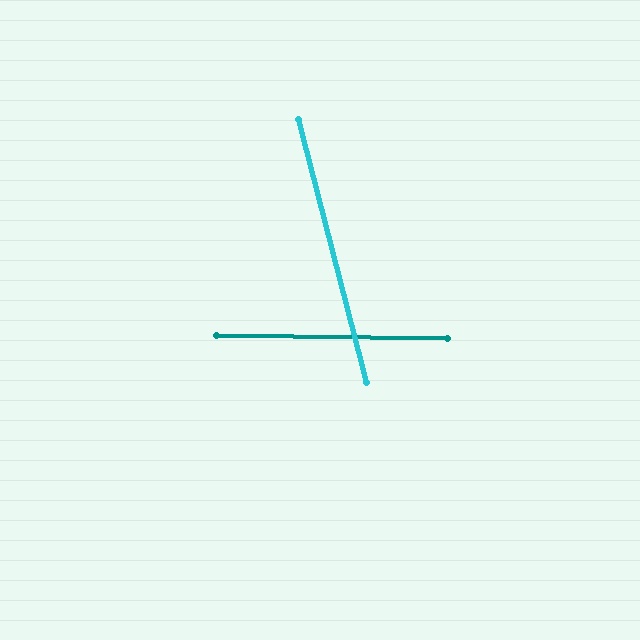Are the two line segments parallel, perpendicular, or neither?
Neither parallel nor perpendicular — they differ by about 75°.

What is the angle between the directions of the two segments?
Approximately 75 degrees.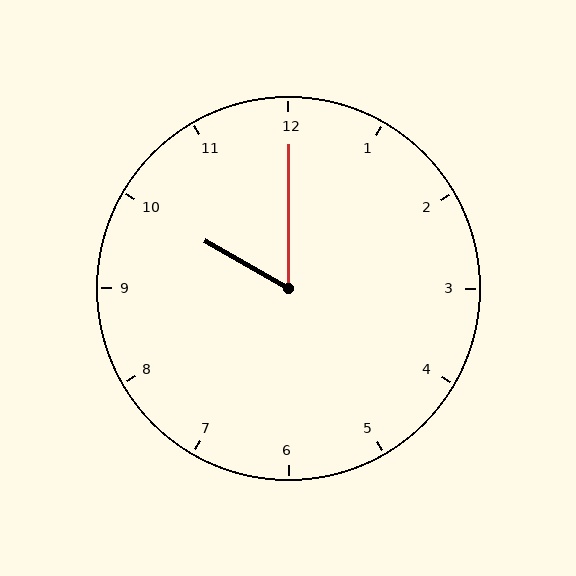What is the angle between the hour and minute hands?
Approximately 60 degrees.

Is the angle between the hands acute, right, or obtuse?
It is acute.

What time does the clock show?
10:00.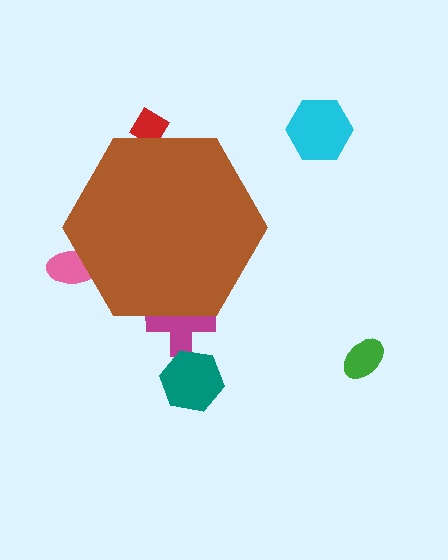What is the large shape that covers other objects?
A brown hexagon.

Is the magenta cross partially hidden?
Yes, the magenta cross is partially hidden behind the brown hexagon.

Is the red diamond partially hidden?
Yes, the red diamond is partially hidden behind the brown hexagon.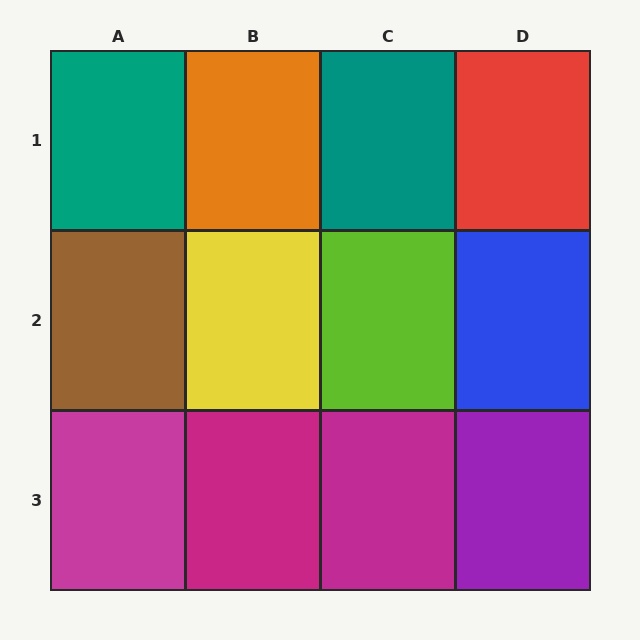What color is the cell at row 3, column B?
Magenta.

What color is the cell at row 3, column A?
Magenta.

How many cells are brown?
1 cell is brown.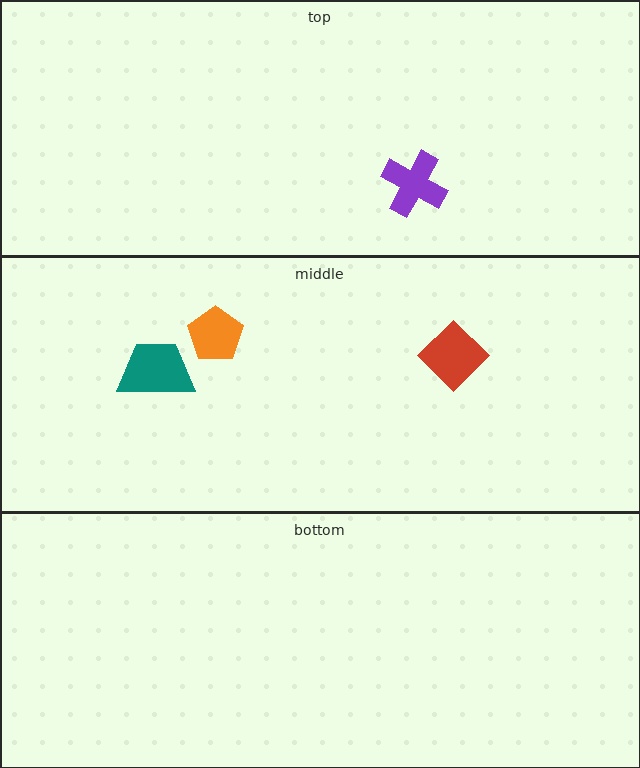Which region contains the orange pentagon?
The middle region.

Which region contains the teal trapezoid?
The middle region.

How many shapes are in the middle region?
3.